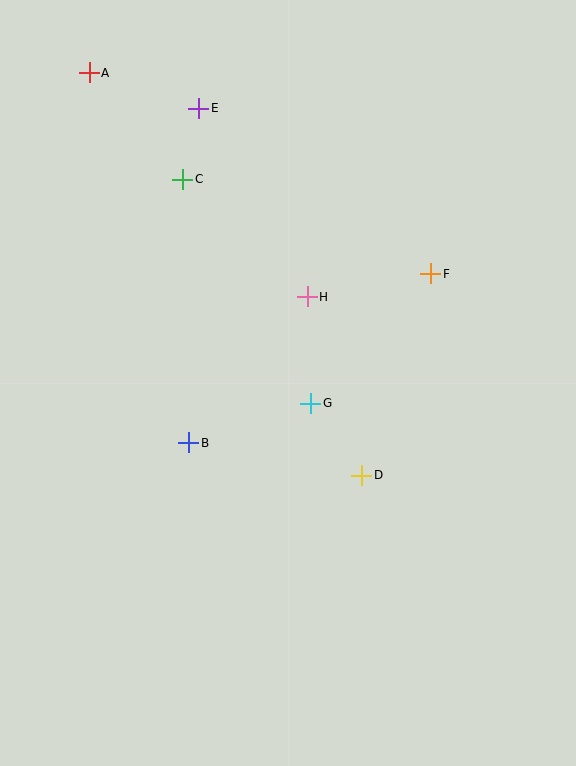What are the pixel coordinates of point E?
Point E is at (199, 108).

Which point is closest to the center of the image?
Point G at (311, 403) is closest to the center.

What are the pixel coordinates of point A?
Point A is at (89, 73).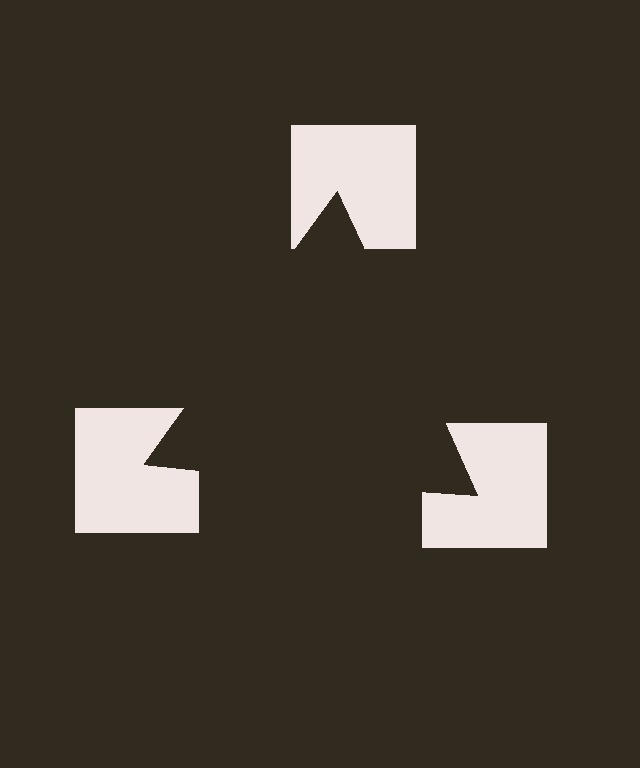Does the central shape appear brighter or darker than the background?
It typically appears slightly darker than the background, even though no actual brightness change is drawn.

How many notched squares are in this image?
There are 3 — one at each vertex of the illusory triangle.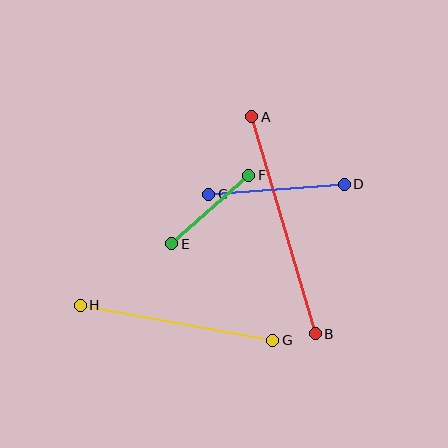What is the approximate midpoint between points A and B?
The midpoint is at approximately (283, 225) pixels.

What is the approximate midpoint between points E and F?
The midpoint is at approximately (210, 210) pixels.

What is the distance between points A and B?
The distance is approximately 226 pixels.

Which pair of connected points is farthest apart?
Points A and B are farthest apart.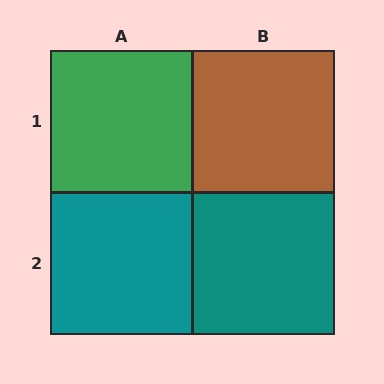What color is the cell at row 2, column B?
Teal.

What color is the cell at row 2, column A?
Teal.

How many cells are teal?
2 cells are teal.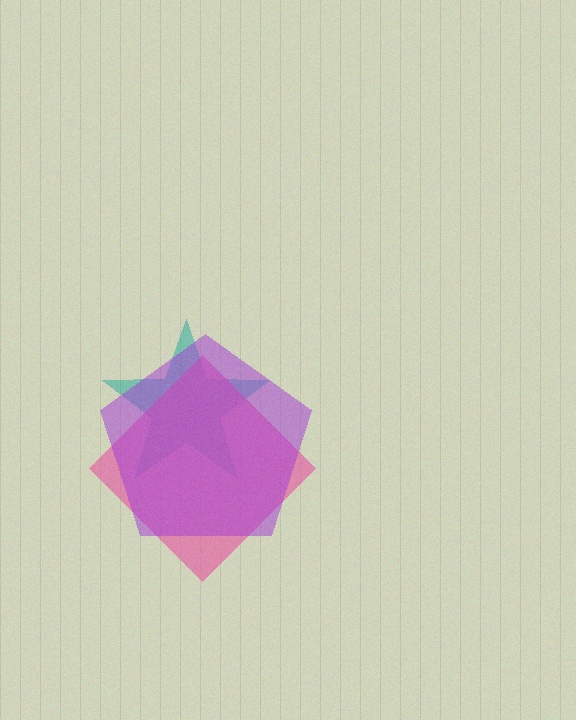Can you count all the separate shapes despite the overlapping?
Yes, there are 3 separate shapes.